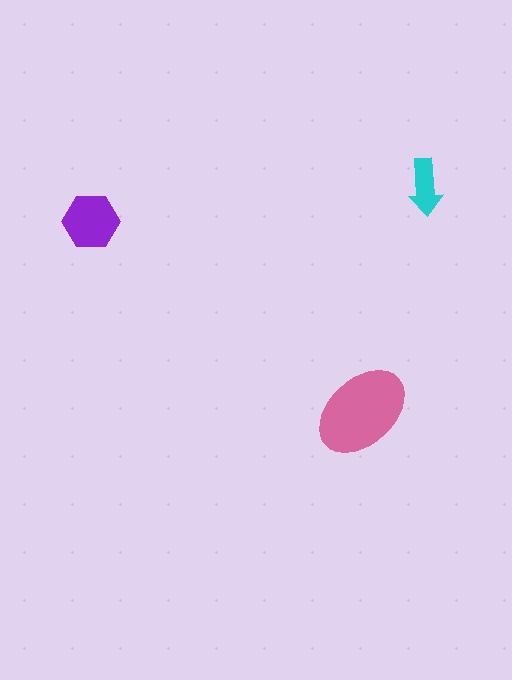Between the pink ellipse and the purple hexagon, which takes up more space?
The pink ellipse.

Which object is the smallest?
The cyan arrow.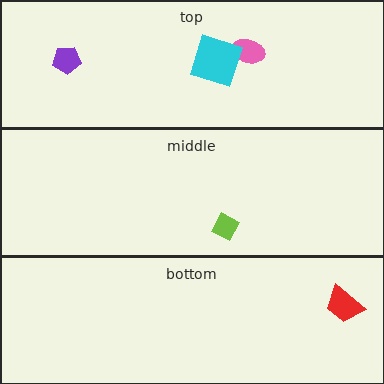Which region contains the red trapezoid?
The bottom region.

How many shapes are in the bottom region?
1.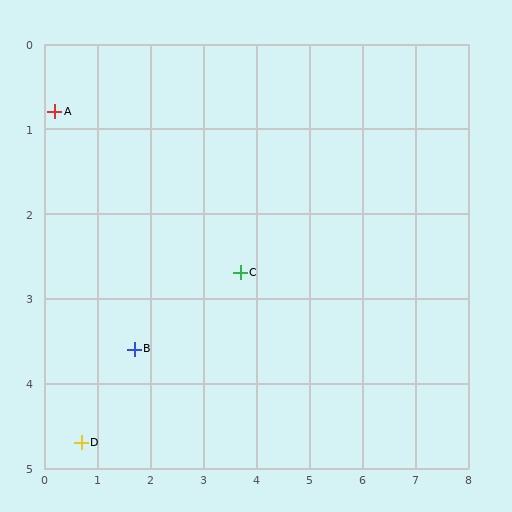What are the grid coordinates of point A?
Point A is at approximately (0.2, 0.8).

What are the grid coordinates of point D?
Point D is at approximately (0.7, 4.7).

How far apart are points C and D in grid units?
Points C and D are about 3.6 grid units apart.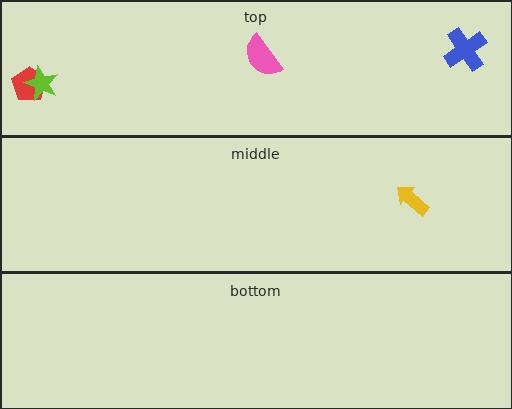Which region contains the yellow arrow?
The middle region.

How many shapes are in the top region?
4.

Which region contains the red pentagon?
The top region.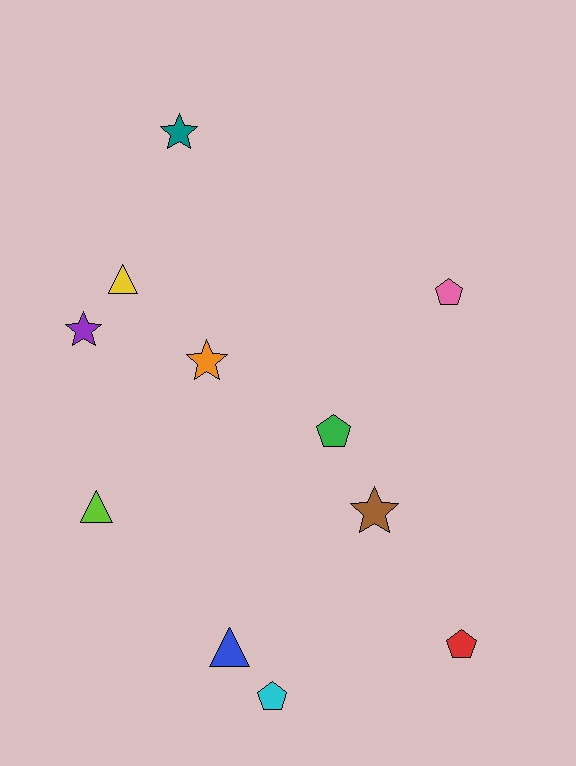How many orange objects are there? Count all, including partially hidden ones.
There is 1 orange object.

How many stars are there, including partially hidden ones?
There are 4 stars.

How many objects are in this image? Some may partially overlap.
There are 11 objects.